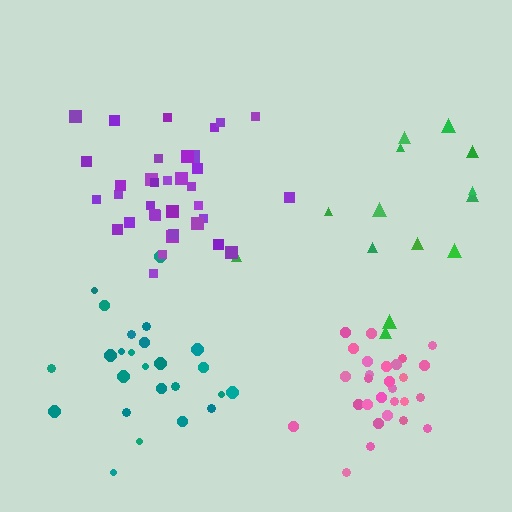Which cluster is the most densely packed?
Pink.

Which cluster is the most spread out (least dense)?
Green.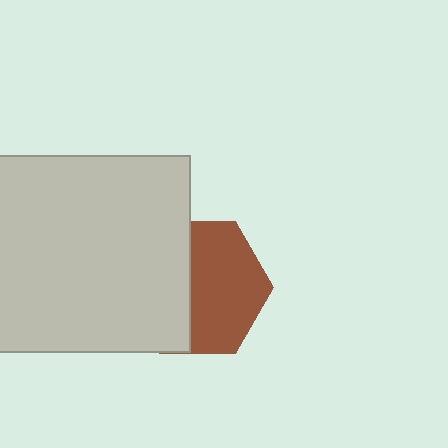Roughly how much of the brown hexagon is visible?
About half of it is visible (roughly 55%).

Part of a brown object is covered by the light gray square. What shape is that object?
It is a hexagon.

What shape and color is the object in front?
The object in front is a light gray square.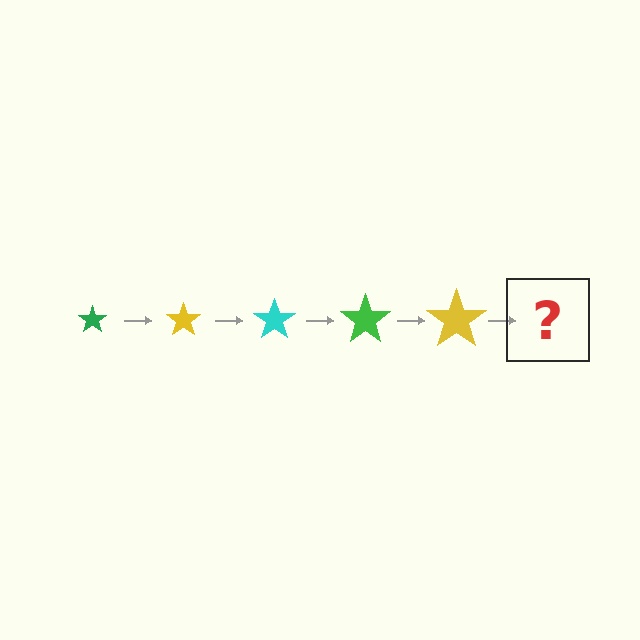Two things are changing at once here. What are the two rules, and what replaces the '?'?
The two rules are that the star grows larger each step and the color cycles through green, yellow, and cyan. The '?' should be a cyan star, larger than the previous one.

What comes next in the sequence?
The next element should be a cyan star, larger than the previous one.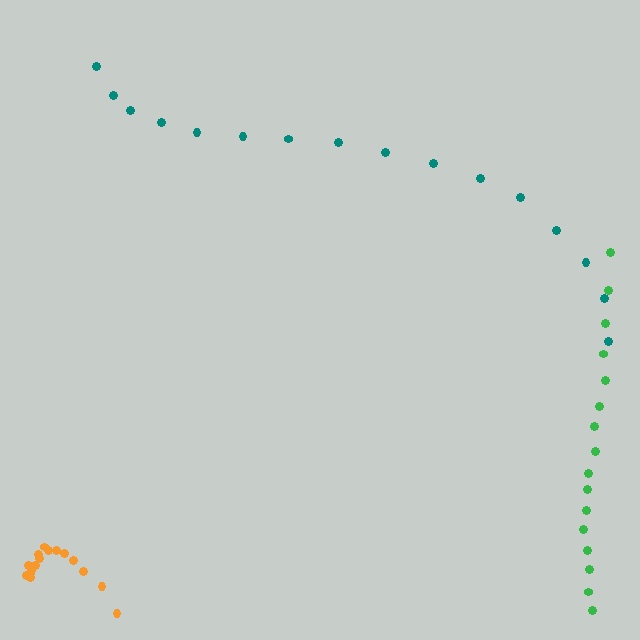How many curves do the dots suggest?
There are 3 distinct paths.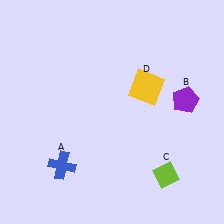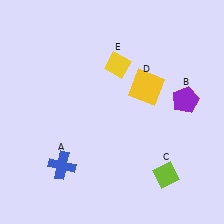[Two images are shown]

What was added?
A yellow diamond (E) was added in Image 2.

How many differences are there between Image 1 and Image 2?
There is 1 difference between the two images.